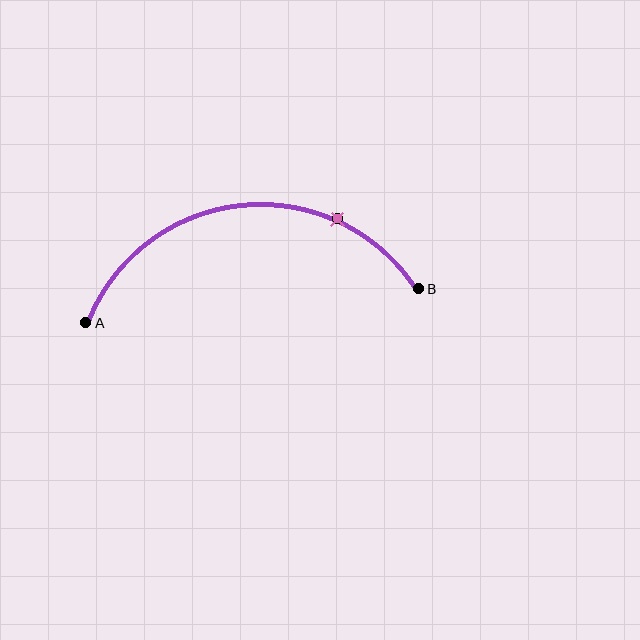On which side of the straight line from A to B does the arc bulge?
The arc bulges above the straight line connecting A and B.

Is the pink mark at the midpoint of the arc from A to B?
No. The pink mark lies on the arc but is closer to endpoint B. The arc midpoint would be at the point on the curve equidistant along the arc from both A and B.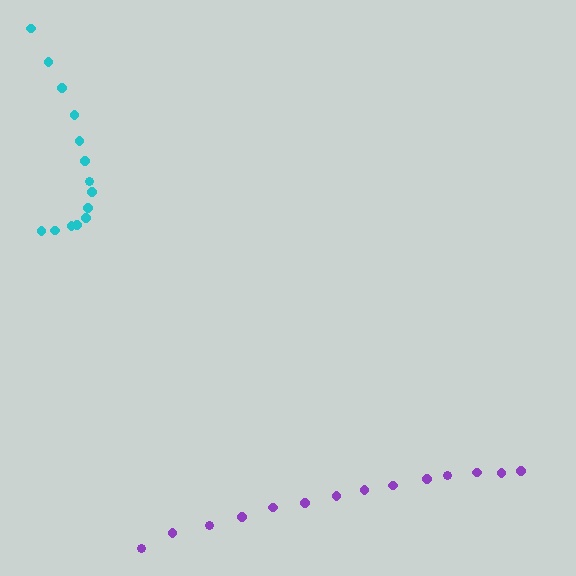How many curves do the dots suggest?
There are 2 distinct paths.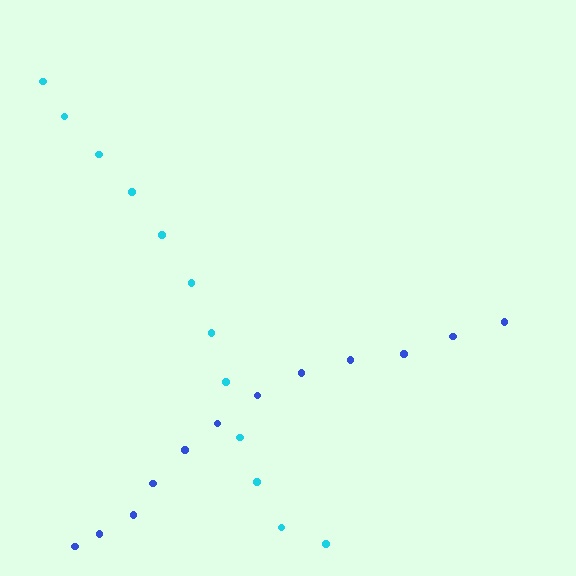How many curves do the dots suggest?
There are 2 distinct paths.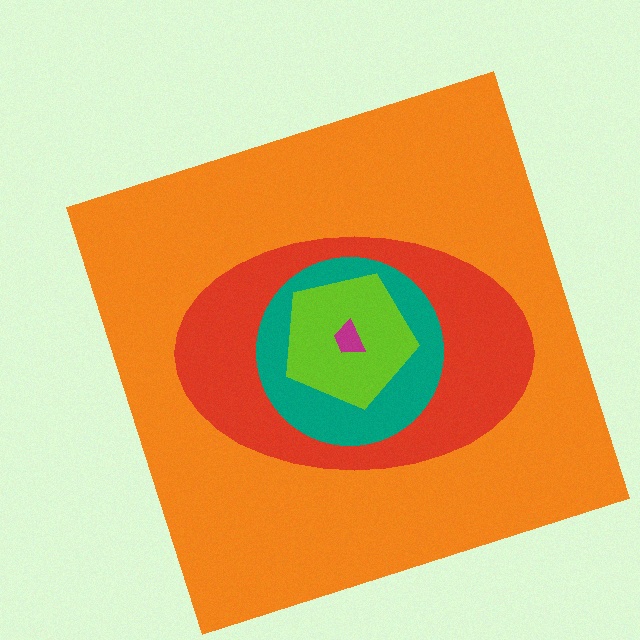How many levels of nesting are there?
5.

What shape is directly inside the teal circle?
The lime pentagon.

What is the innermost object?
The magenta trapezoid.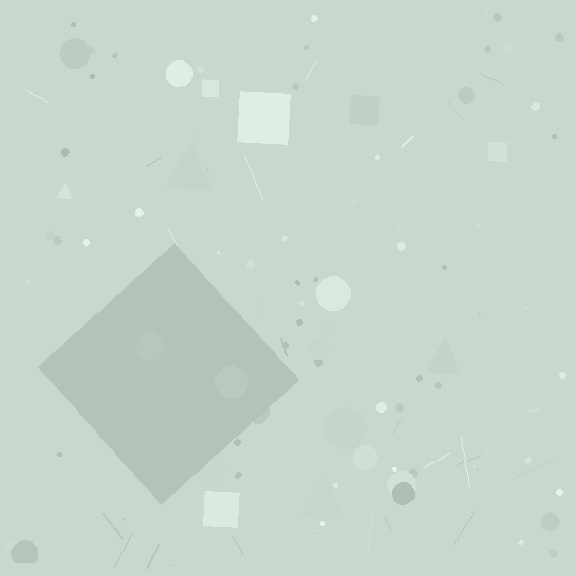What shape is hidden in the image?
A diamond is hidden in the image.